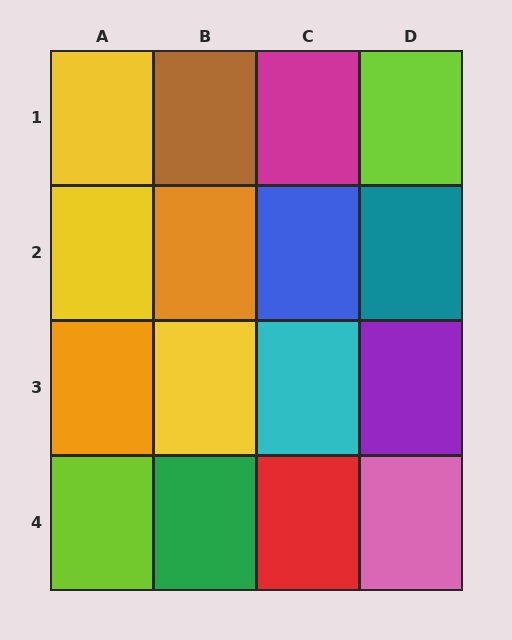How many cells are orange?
2 cells are orange.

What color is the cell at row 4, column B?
Green.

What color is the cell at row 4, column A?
Lime.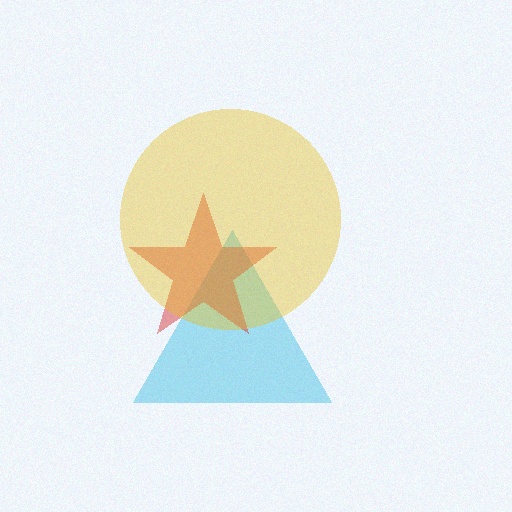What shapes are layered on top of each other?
The layered shapes are: a cyan triangle, a red star, a yellow circle.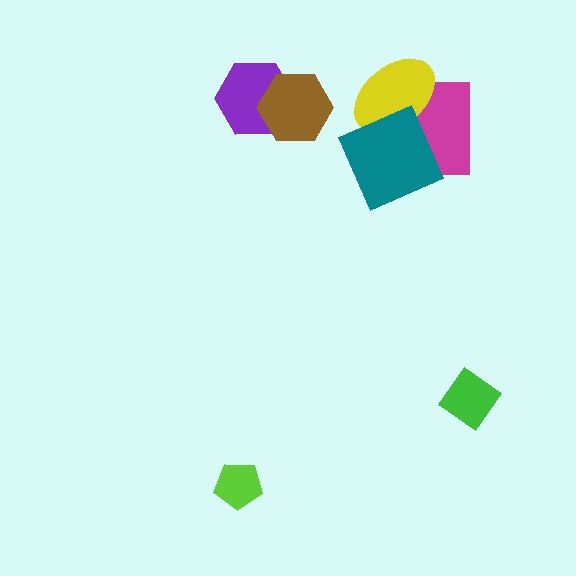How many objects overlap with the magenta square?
2 objects overlap with the magenta square.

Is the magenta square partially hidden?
Yes, it is partially covered by another shape.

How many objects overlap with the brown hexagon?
1 object overlaps with the brown hexagon.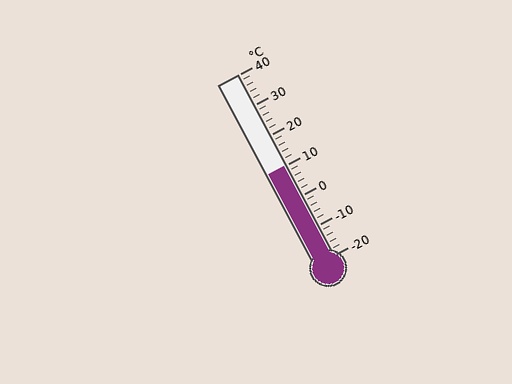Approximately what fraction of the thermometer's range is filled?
The thermometer is filled to approximately 50% of its range.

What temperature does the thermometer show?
The thermometer shows approximately 10°C.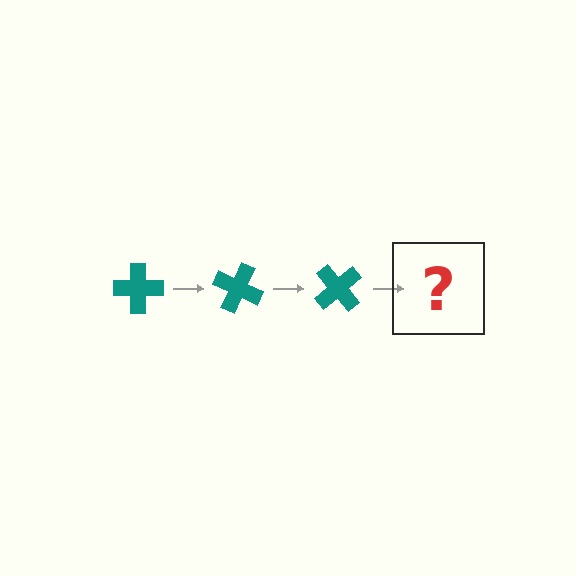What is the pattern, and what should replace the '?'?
The pattern is that the cross rotates 25 degrees each step. The '?' should be a teal cross rotated 75 degrees.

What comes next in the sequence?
The next element should be a teal cross rotated 75 degrees.